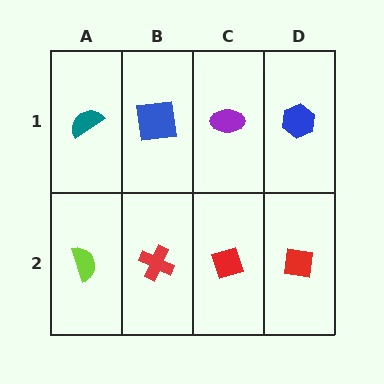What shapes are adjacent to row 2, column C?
A purple ellipse (row 1, column C), a red cross (row 2, column B), a red square (row 2, column D).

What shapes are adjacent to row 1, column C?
A red diamond (row 2, column C), a blue square (row 1, column B), a blue hexagon (row 1, column D).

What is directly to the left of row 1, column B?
A teal semicircle.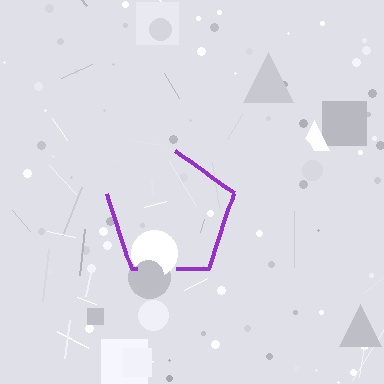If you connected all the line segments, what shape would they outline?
They would outline a pentagon.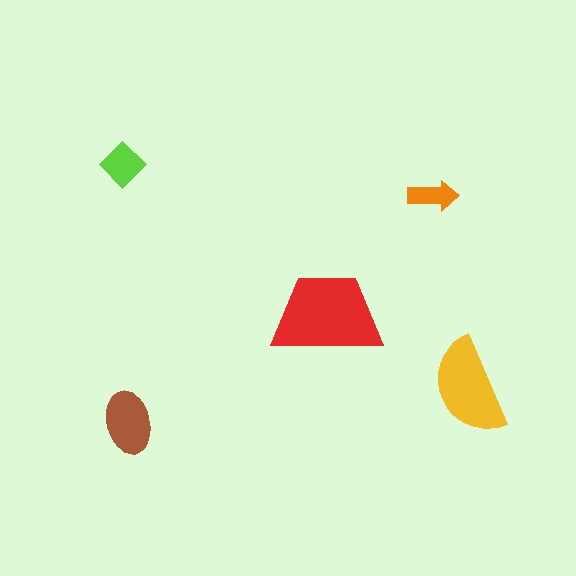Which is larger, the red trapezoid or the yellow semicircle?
The red trapezoid.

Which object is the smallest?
The orange arrow.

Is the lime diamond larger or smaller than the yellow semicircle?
Smaller.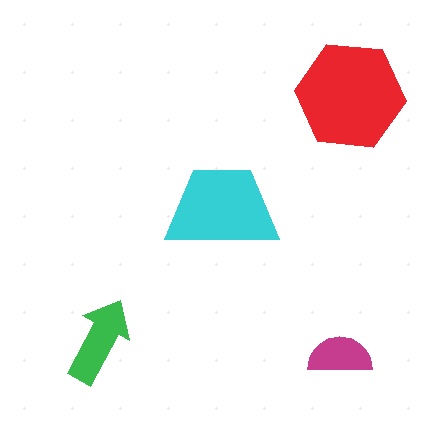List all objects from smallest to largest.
The magenta semicircle, the green arrow, the cyan trapezoid, the red hexagon.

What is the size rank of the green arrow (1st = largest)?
3rd.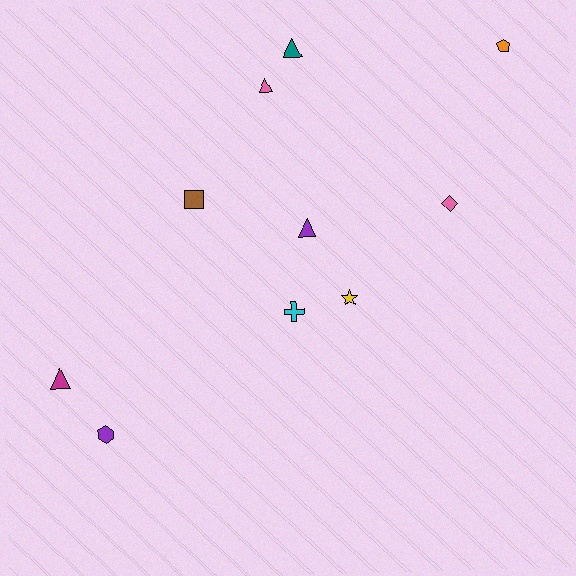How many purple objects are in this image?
There are 2 purple objects.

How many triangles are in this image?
There are 4 triangles.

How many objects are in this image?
There are 10 objects.